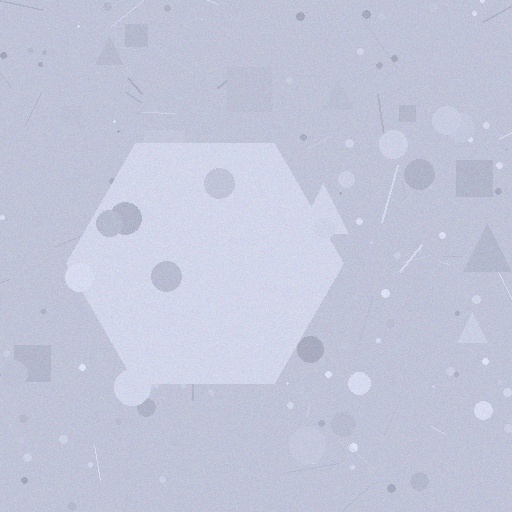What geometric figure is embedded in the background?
A hexagon is embedded in the background.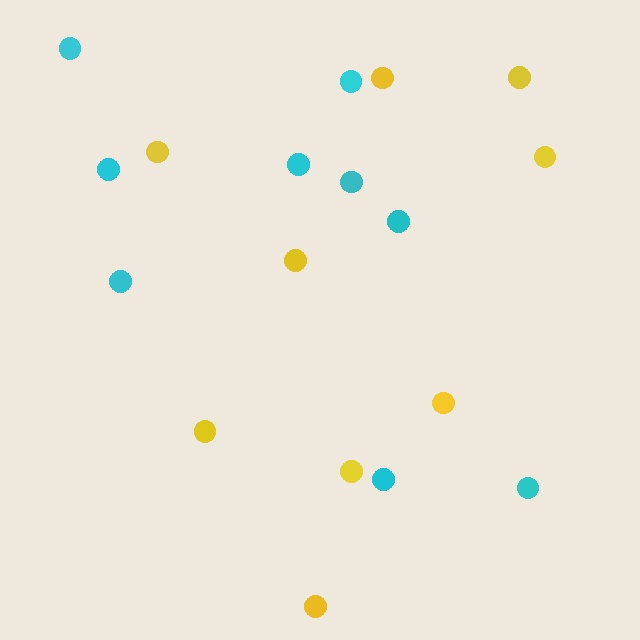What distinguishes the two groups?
There are 2 groups: one group of cyan circles (9) and one group of yellow circles (9).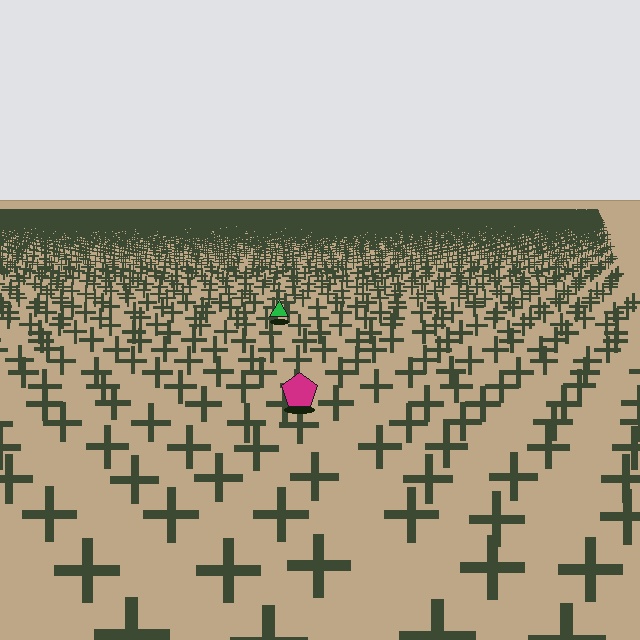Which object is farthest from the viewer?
The green triangle is farthest from the viewer. It appears smaller and the ground texture around it is denser.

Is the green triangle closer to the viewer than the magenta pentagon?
No. The magenta pentagon is closer — you can tell from the texture gradient: the ground texture is coarser near it.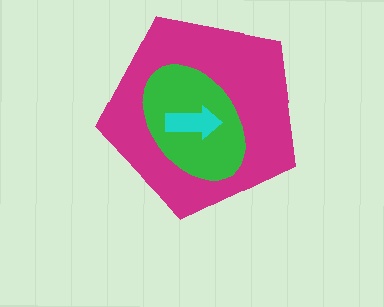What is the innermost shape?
The cyan arrow.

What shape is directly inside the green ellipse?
The cyan arrow.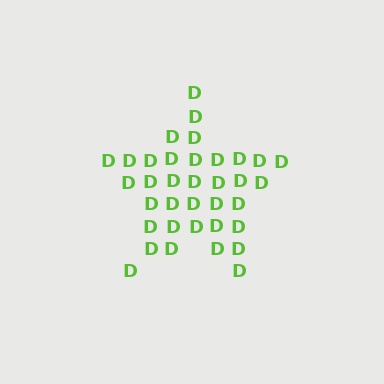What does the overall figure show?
The overall figure shows a star.